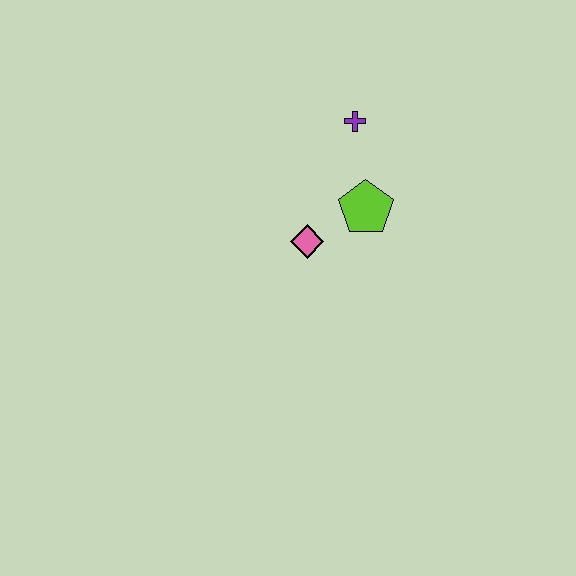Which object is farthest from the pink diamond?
The purple cross is farthest from the pink diamond.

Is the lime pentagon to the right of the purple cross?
Yes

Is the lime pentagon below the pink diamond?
No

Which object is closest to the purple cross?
The lime pentagon is closest to the purple cross.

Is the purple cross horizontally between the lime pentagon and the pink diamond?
Yes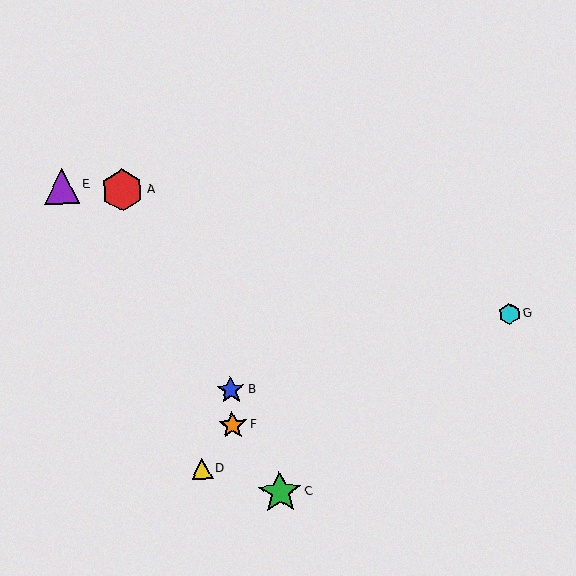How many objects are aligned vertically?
2 objects (B, F) are aligned vertically.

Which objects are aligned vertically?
Objects B, F are aligned vertically.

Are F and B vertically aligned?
Yes, both are at x≈233.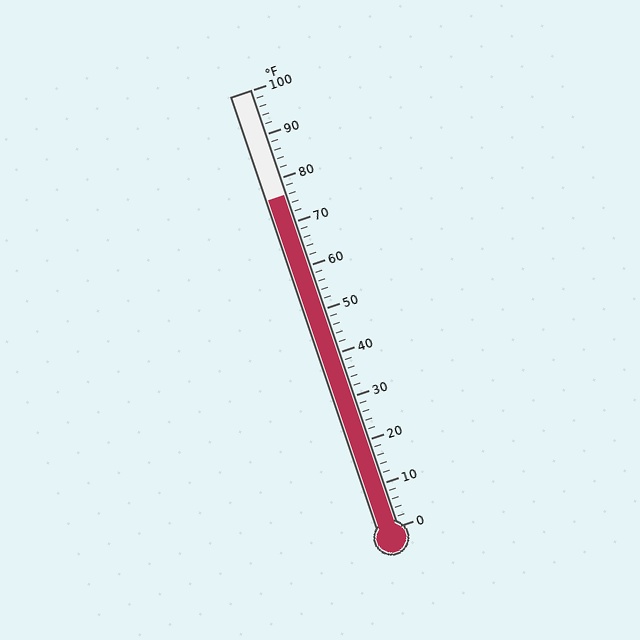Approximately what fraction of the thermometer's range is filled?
The thermometer is filled to approximately 75% of its range.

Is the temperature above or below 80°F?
The temperature is below 80°F.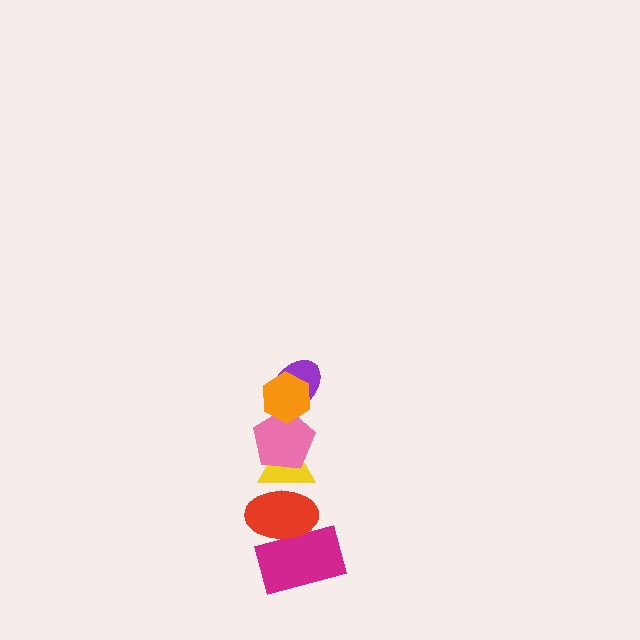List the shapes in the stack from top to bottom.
From top to bottom: the orange hexagon, the purple ellipse, the pink pentagon, the yellow triangle, the red ellipse, the magenta rectangle.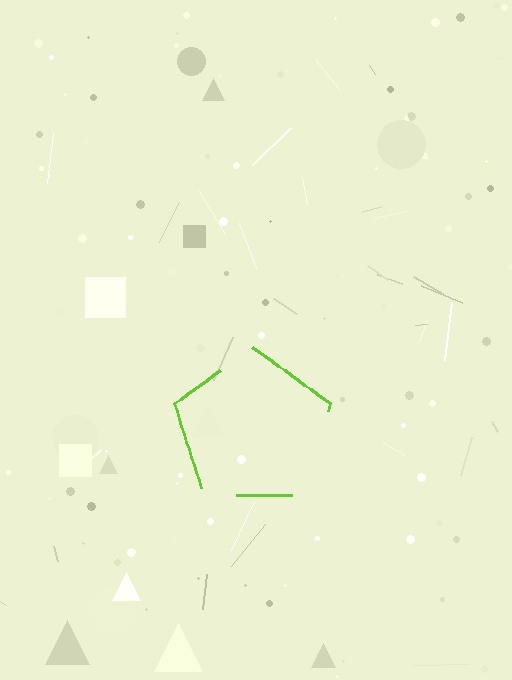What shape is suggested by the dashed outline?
The dashed outline suggests a pentagon.